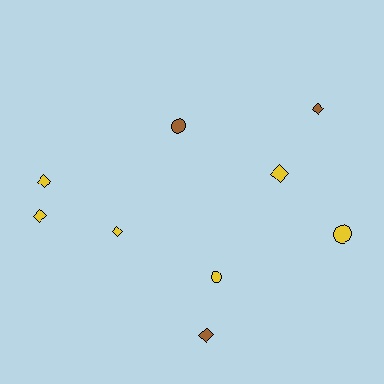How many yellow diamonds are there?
There are 4 yellow diamonds.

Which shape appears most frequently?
Diamond, with 6 objects.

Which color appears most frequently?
Yellow, with 6 objects.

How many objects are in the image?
There are 9 objects.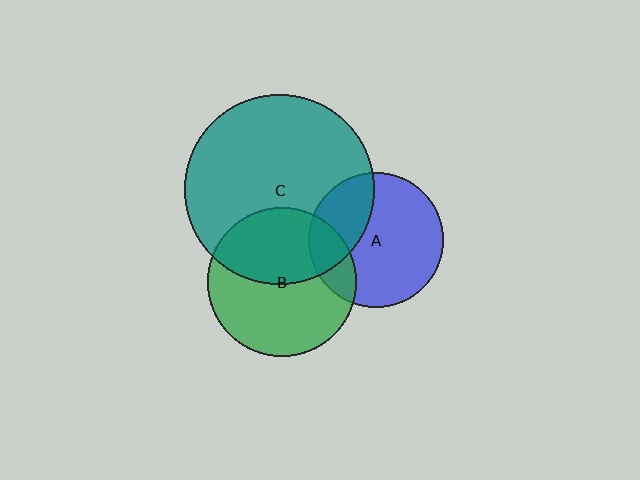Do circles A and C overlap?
Yes.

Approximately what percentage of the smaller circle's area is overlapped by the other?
Approximately 30%.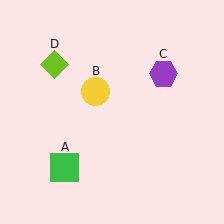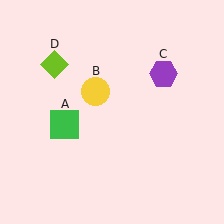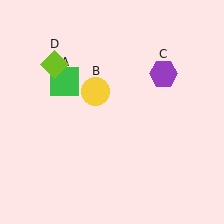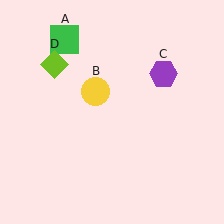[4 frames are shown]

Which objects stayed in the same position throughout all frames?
Yellow circle (object B) and purple hexagon (object C) and lime diamond (object D) remained stationary.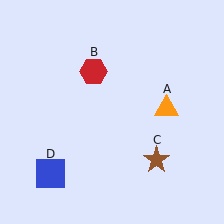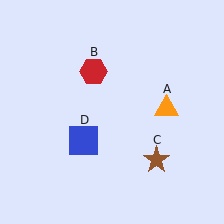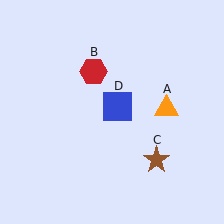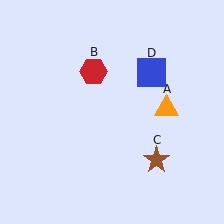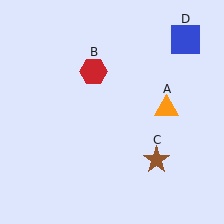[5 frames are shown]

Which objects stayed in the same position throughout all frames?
Orange triangle (object A) and red hexagon (object B) and brown star (object C) remained stationary.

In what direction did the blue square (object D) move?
The blue square (object D) moved up and to the right.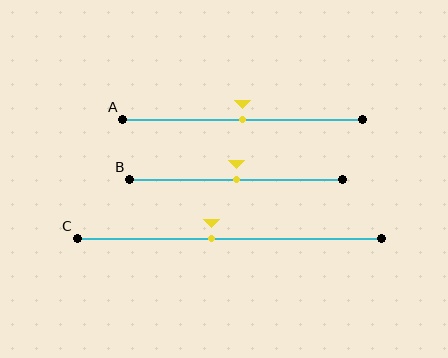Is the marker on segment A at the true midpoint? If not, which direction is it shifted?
Yes, the marker on segment A is at the true midpoint.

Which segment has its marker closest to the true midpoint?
Segment A has its marker closest to the true midpoint.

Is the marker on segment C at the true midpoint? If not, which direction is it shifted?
No, the marker on segment C is shifted to the left by about 6% of the segment length.